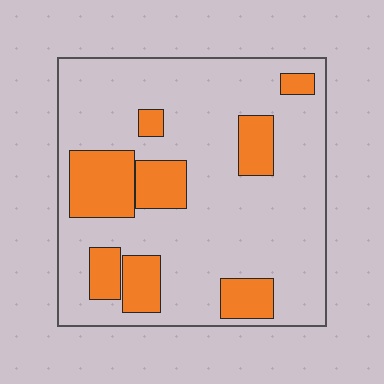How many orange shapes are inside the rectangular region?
8.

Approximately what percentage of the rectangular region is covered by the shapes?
Approximately 25%.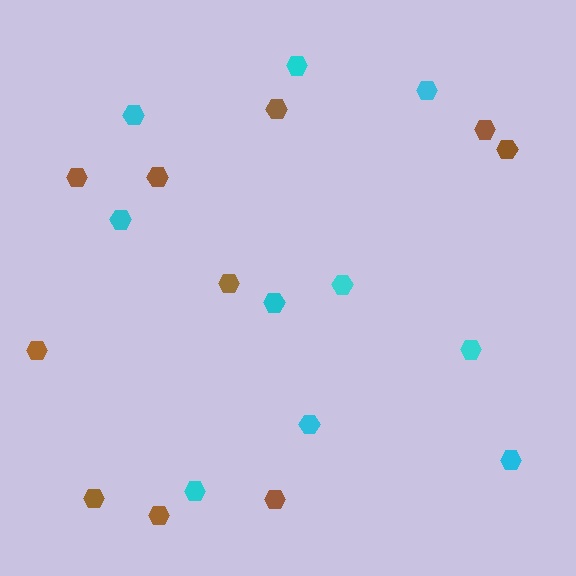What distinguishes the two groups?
There are 2 groups: one group of cyan hexagons (10) and one group of brown hexagons (10).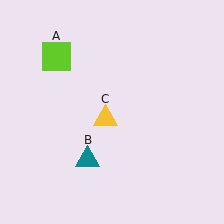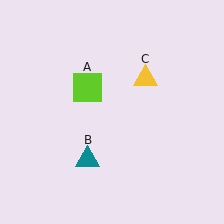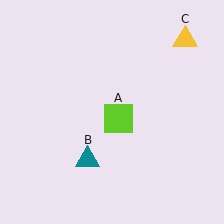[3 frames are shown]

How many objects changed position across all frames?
2 objects changed position: lime square (object A), yellow triangle (object C).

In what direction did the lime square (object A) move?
The lime square (object A) moved down and to the right.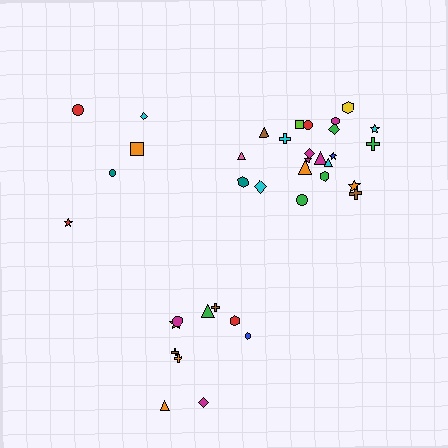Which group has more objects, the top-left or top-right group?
The top-right group.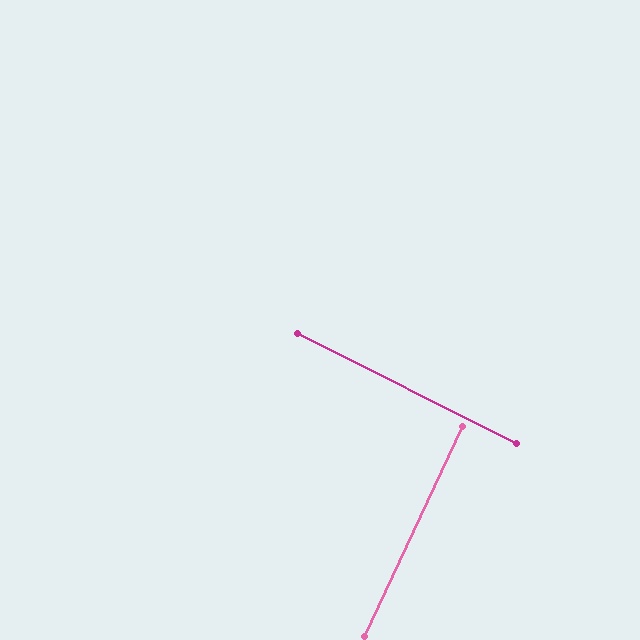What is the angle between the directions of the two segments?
Approximately 88 degrees.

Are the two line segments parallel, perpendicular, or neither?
Perpendicular — they meet at approximately 88°.